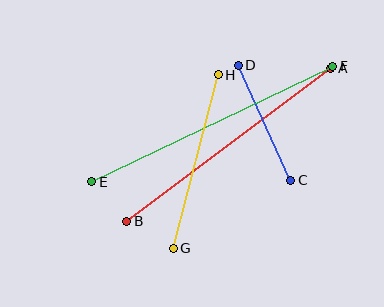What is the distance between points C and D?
The distance is approximately 126 pixels.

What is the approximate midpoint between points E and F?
The midpoint is at approximately (212, 124) pixels.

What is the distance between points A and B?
The distance is approximately 255 pixels.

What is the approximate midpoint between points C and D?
The midpoint is at approximately (264, 123) pixels.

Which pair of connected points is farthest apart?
Points E and F are farthest apart.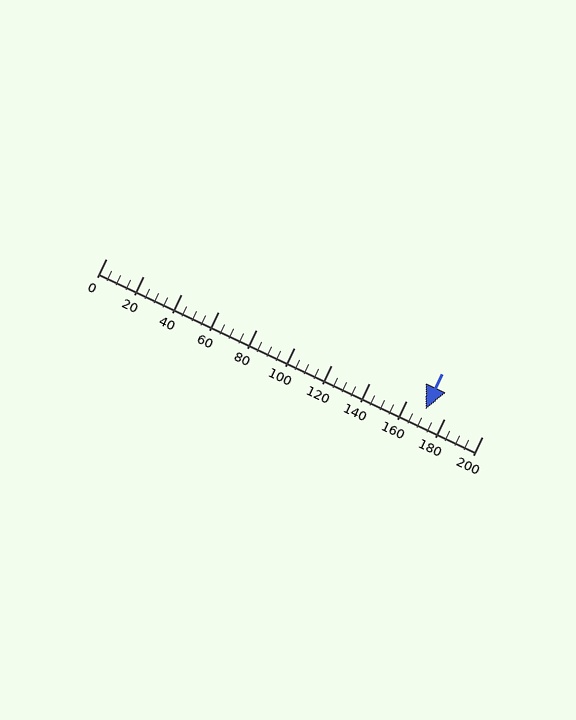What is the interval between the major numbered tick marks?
The major tick marks are spaced 20 units apart.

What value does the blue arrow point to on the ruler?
The blue arrow points to approximately 170.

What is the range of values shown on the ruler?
The ruler shows values from 0 to 200.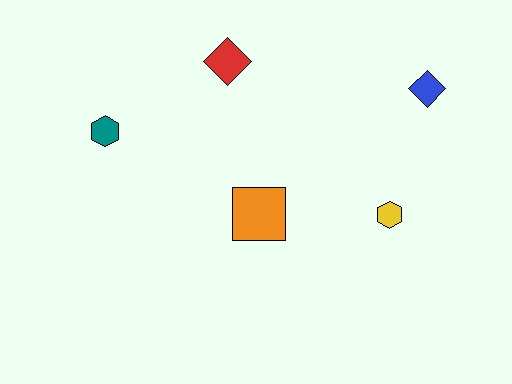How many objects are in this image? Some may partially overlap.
There are 5 objects.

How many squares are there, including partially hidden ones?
There is 1 square.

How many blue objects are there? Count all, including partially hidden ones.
There is 1 blue object.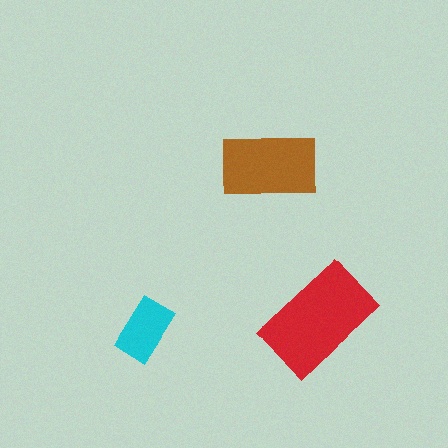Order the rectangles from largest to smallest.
the red one, the brown one, the cyan one.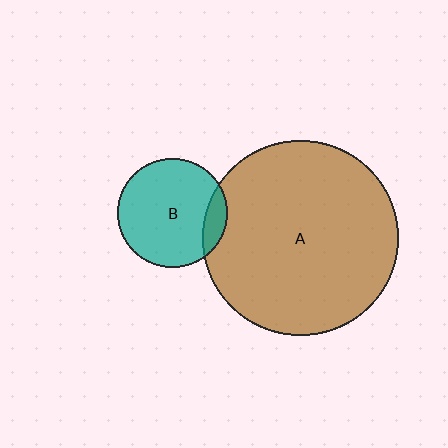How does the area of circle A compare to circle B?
Approximately 3.2 times.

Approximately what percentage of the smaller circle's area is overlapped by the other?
Approximately 10%.